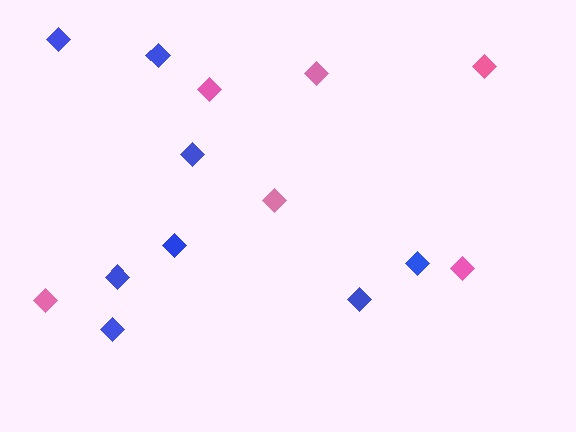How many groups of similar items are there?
There are 2 groups: one group of blue diamonds (8) and one group of pink diamonds (6).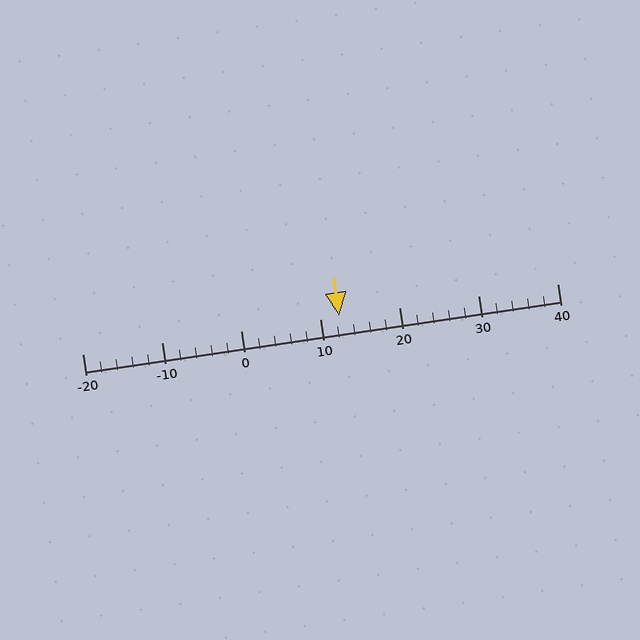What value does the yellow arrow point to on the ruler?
The yellow arrow points to approximately 12.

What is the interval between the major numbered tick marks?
The major tick marks are spaced 10 units apart.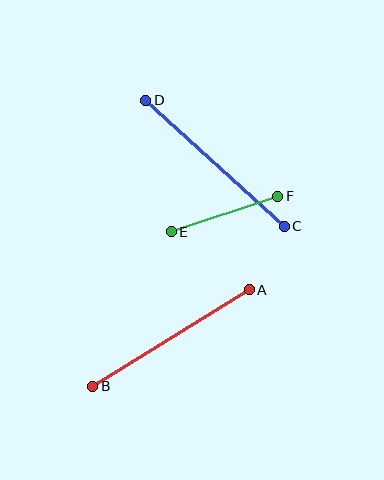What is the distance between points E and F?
The distance is approximately 113 pixels.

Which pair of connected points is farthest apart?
Points C and D are farthest apart.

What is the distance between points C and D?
The distance is approximately 187 pixels.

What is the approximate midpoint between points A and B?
The midpoint is at approximately (171, 338) pixels.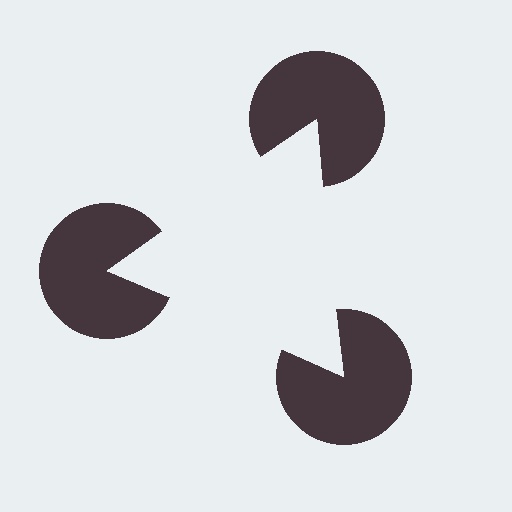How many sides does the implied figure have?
3 sides.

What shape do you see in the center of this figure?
An illusory triangle — its edges are inferred from the aligned wedge cuts in the pac-man discs, not physically drawn.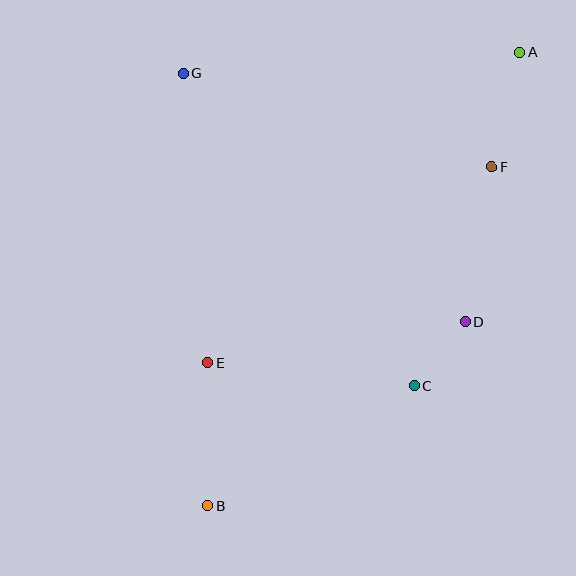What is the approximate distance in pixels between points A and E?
The distance between A and E is approximately 440 pixels.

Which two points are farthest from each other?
Points A and B are farthest from each other.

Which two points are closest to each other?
Points C and D are closest to each other.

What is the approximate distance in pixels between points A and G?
The distance between A and G is approximately 337 pixels.